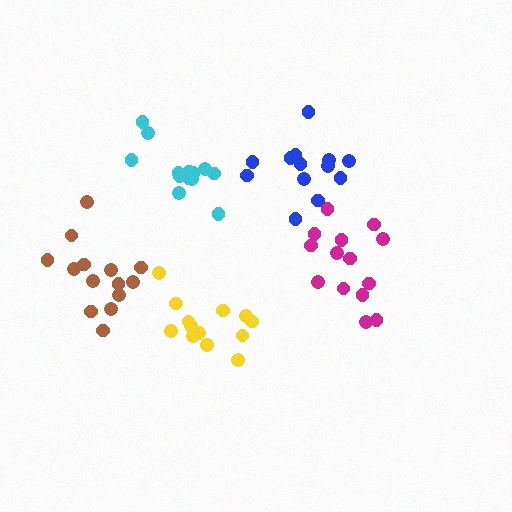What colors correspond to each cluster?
The clusters are colored: blue, cyan, brown, magenta, yellow.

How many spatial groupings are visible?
There are 5 spatial groupings.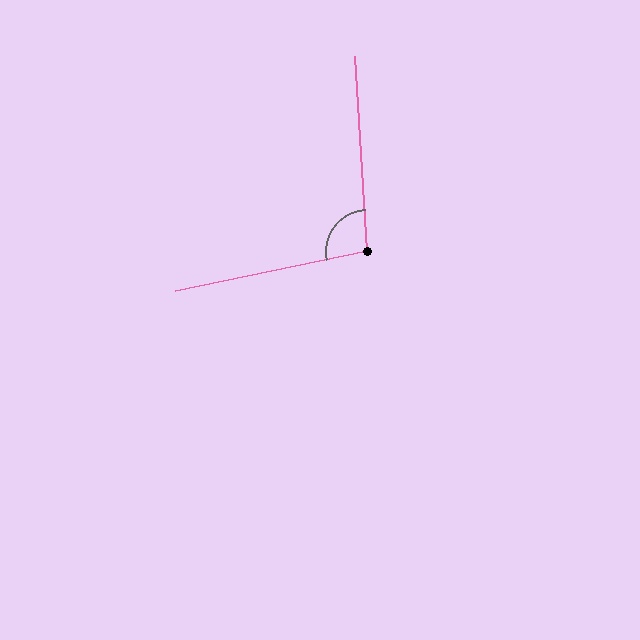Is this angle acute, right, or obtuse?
It is obtuse.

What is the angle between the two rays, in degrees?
Approximately 98 degrees.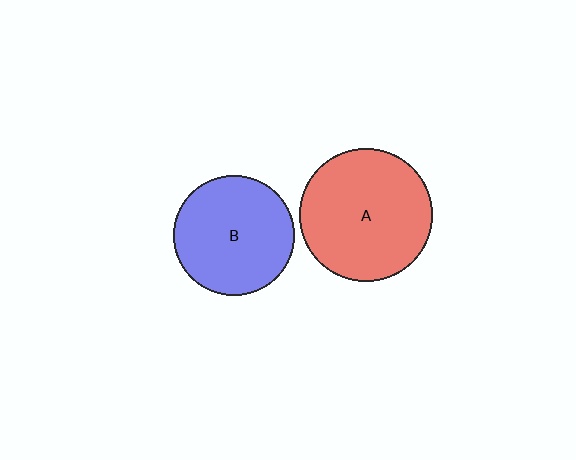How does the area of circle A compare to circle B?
Approximately 1.2 times.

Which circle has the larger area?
Circle A (red).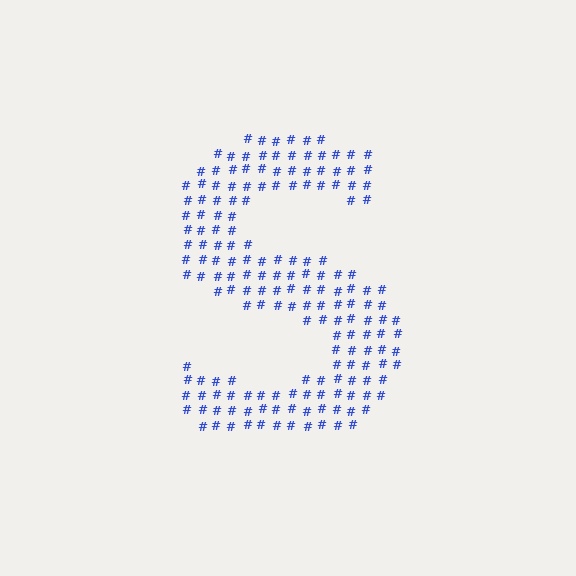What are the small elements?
The small elements are hash symbols.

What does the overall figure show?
The overall figure shows the letter S.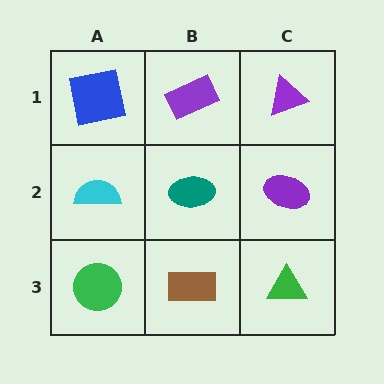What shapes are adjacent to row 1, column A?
A cyan semicircle (row 2, column A), a purple rectangle (row 1, column B).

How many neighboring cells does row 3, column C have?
2.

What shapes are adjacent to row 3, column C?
A purple ellipse (row 2, column C), a brown rectangle (row 3, column B).